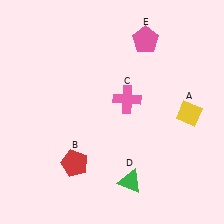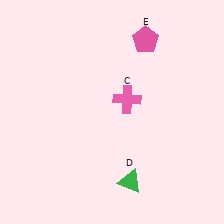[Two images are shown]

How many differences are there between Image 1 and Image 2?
There are 2 differences between the two images.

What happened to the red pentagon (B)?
The red pentagon (B) was removed in Image 2. It was in the bottom-left area of Image 1.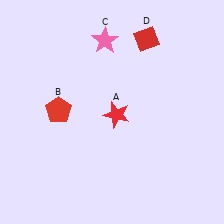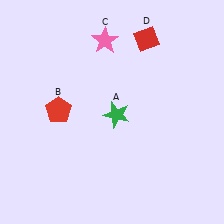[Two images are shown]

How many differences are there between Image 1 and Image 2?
There is 1 difference between the two images.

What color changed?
The star (A) changed from red in Image 1 to green in Image 2.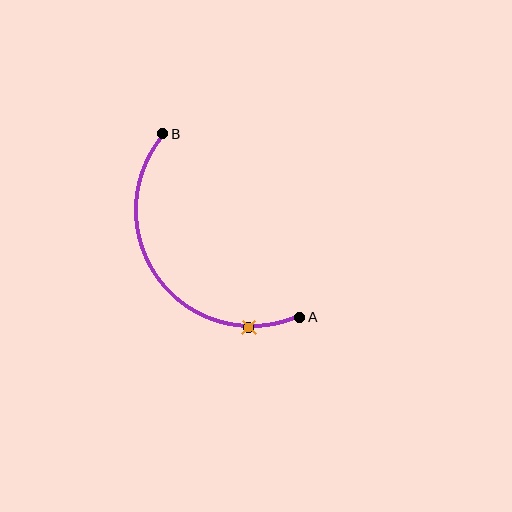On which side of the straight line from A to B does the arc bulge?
The arc bulges below and to the left of the straight line connecting A and B.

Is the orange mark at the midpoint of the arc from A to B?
No. The orange mark lies on the arc but is closer to endpoint A. The arc midpoint would be at the point on the curve equidistant along the arc from both A and B.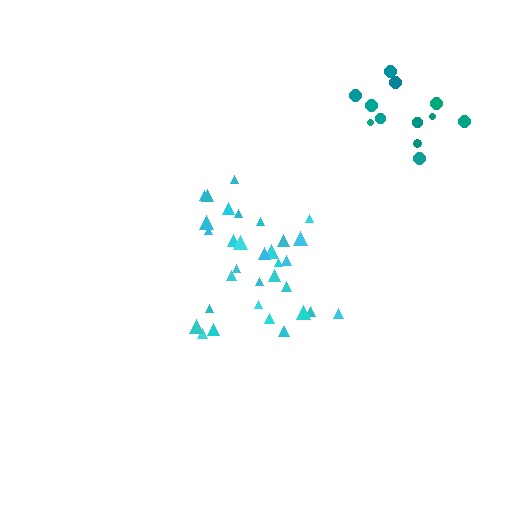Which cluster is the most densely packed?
Cyan.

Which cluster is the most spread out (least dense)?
Teal.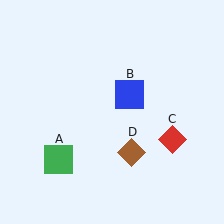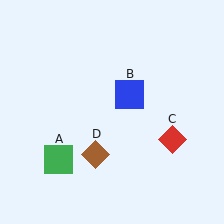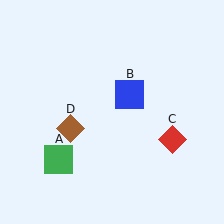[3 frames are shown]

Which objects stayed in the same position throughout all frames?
Green square (object A) and blue square (object B) and red diamond (object C) remained stationary.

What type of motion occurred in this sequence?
The brown diamond (object D) rotated clockwise around the center of the scene.